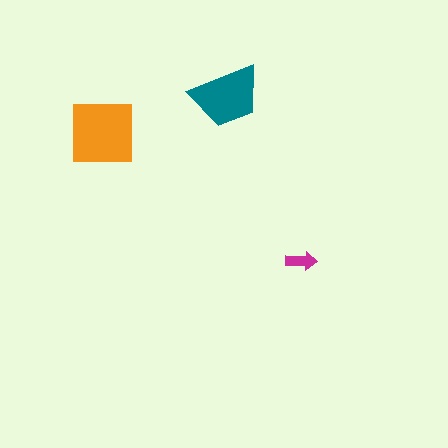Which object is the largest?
The orange square.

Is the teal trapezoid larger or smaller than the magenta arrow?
Larger.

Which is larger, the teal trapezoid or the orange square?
The orange square.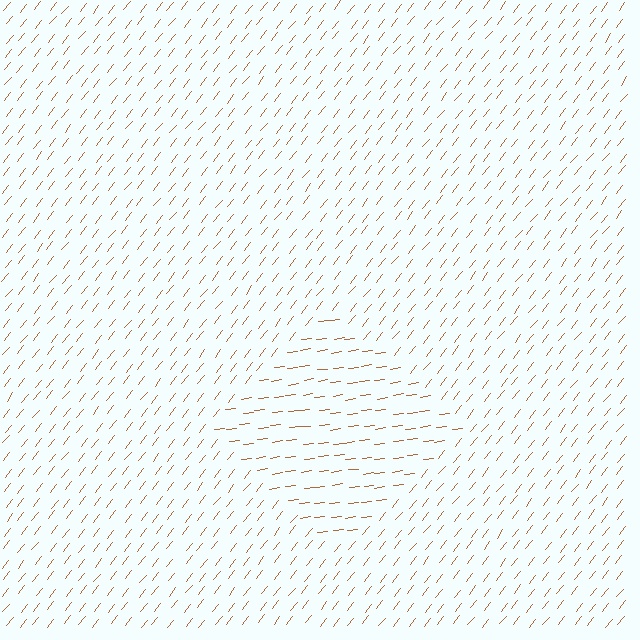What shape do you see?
I see a diamond.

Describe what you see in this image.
The image is filled with small brown line segments. A diamond region in the image has lines oriented differently from the surrounding lines, creating a visible texture boundary.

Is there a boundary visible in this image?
Yes, there is a texture boundary formed by a change in line orientation.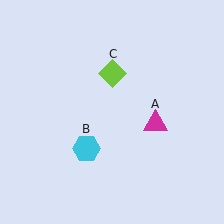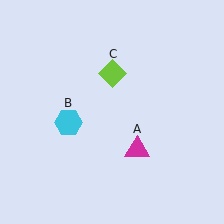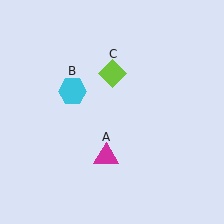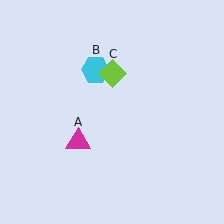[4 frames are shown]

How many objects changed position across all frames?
2 objects changed position: magenta triangle (object A), cyan hexagon (object B).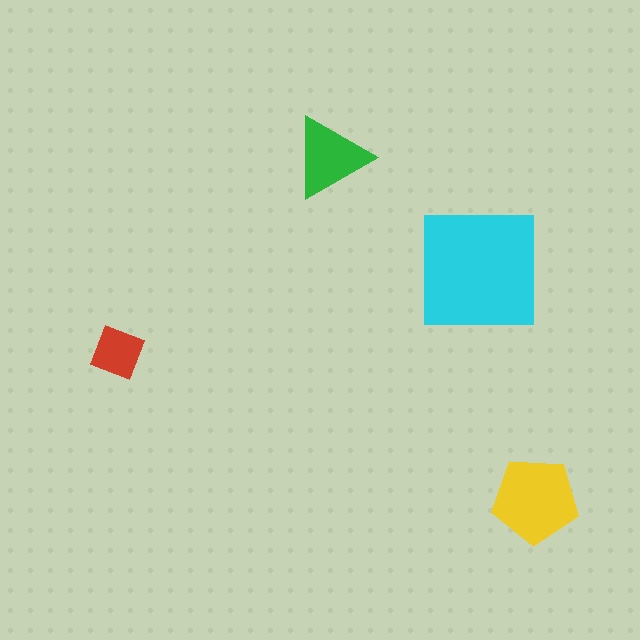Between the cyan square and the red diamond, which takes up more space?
The cyan square.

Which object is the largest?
The cyan square.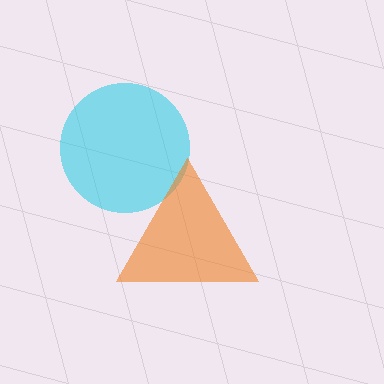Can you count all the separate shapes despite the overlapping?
Yes, there are 2 separate shapes.